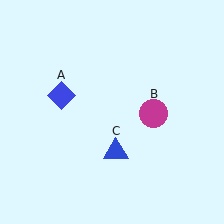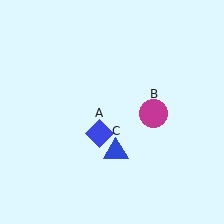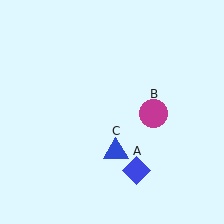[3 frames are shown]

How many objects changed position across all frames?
1 object changed position: blue diamond (object A).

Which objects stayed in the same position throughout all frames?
Magenta circle (object B) and blue triangle (object C) remained stationary.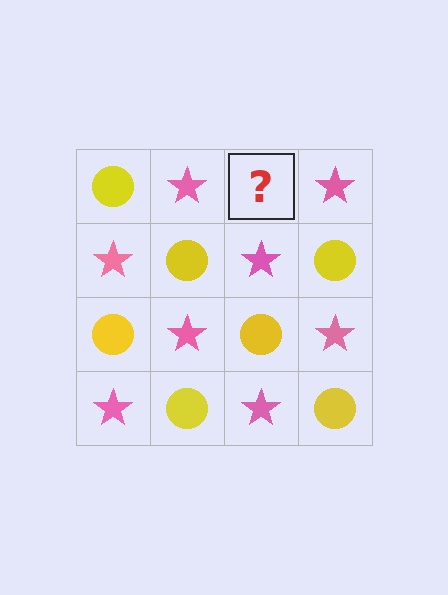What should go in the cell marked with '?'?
The missing cell should contain a yellow circle.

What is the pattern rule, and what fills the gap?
The rule is that it alternates yellow circle and pink star in a checkerboard pattern. The gap should be filled with a yellow circle.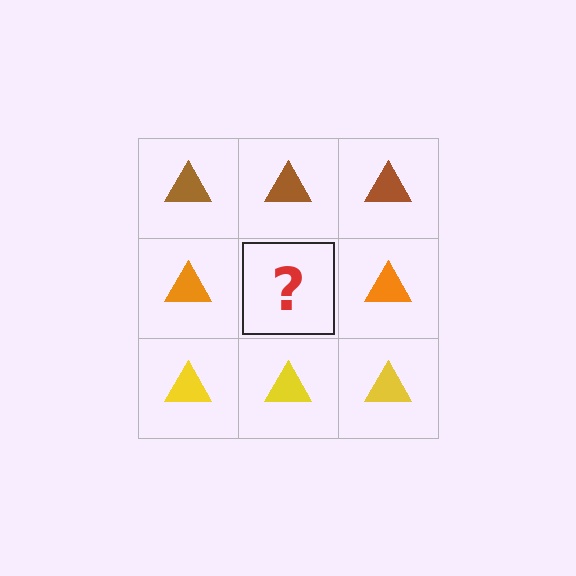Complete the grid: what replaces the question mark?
The question mark should be replaced with an orange triangle.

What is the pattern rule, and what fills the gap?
The rule is that each row has a consistent color. The gap should be filled with an orange triangle.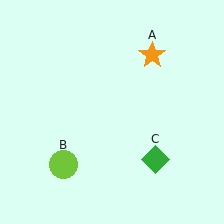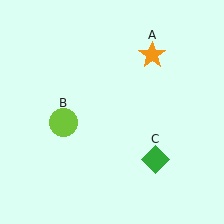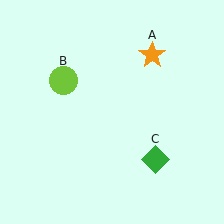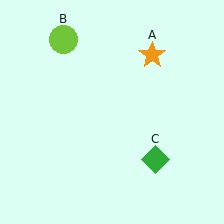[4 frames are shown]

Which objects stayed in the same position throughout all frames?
Orange star (object A) and green diamond (object C) remained stationary.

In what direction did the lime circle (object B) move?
The lime circle (object B) moved up.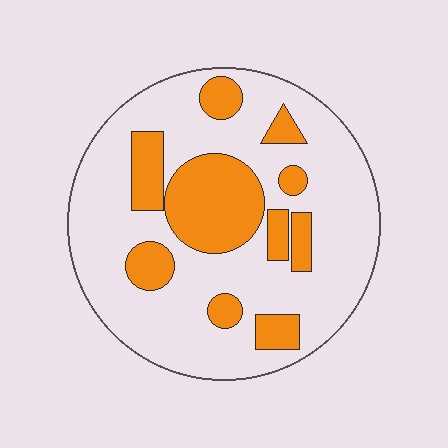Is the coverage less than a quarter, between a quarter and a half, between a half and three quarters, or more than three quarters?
Between a quarter and a half.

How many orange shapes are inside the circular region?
10.